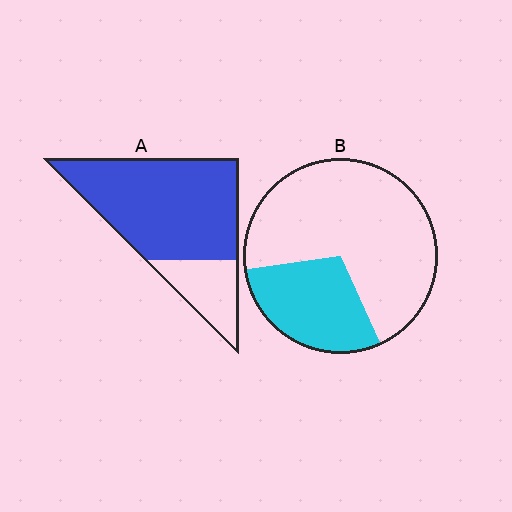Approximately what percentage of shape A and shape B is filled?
A is approximately 75% and B is approximately 30%.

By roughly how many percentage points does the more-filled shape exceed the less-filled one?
By roughly 45 percentage points (A over B).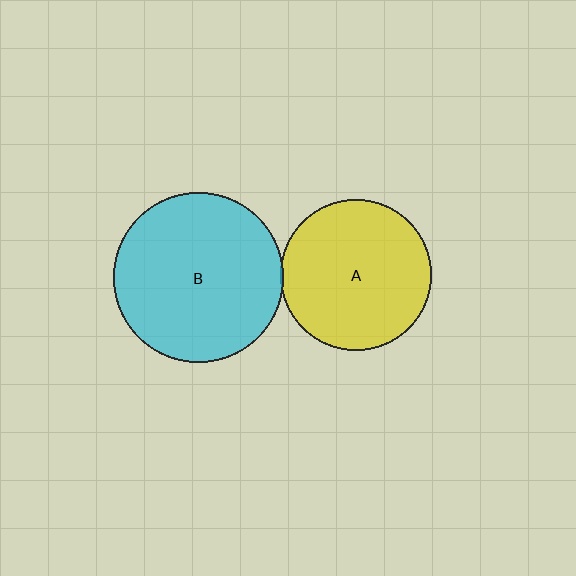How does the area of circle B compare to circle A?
Approximately 1.3 times.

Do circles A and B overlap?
Yes.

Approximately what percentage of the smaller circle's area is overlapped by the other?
Approximately 5%.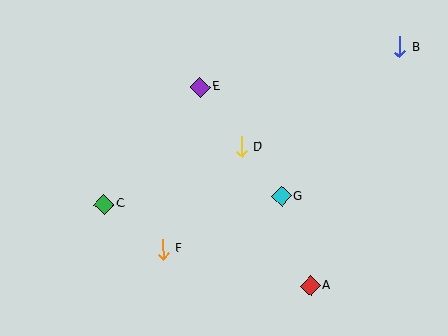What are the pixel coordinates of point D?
Point D is at (242, 147).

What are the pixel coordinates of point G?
Point G is at (281, 196).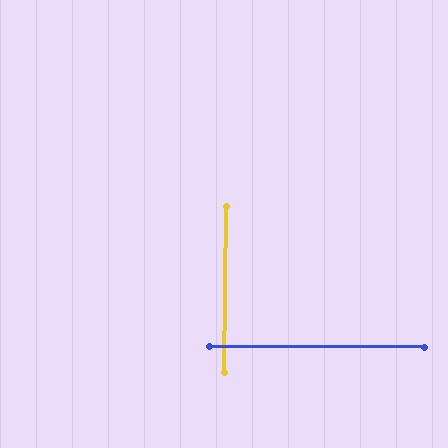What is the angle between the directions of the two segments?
Approximately 89 degrees.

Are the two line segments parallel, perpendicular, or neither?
Perpendicular — they meet at approximately 89°.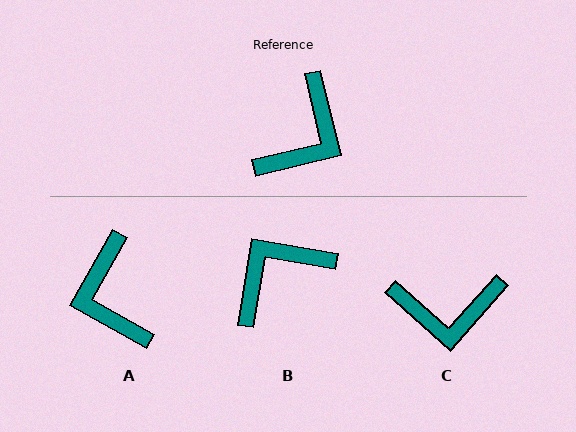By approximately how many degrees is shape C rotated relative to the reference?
Approximately 55 degrees clockwise.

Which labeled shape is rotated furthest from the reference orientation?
B, about 157 degrees away.